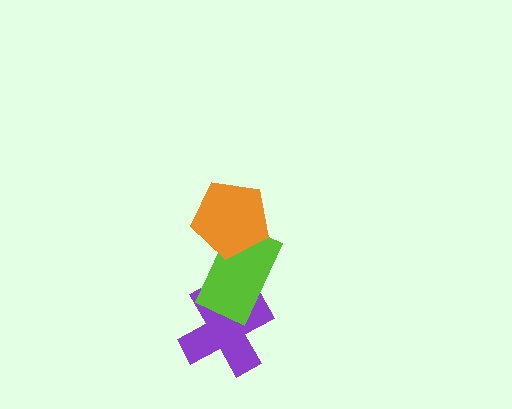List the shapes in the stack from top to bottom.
From top to bottom: the orange pentagon, the lime rectangle, the purple cross.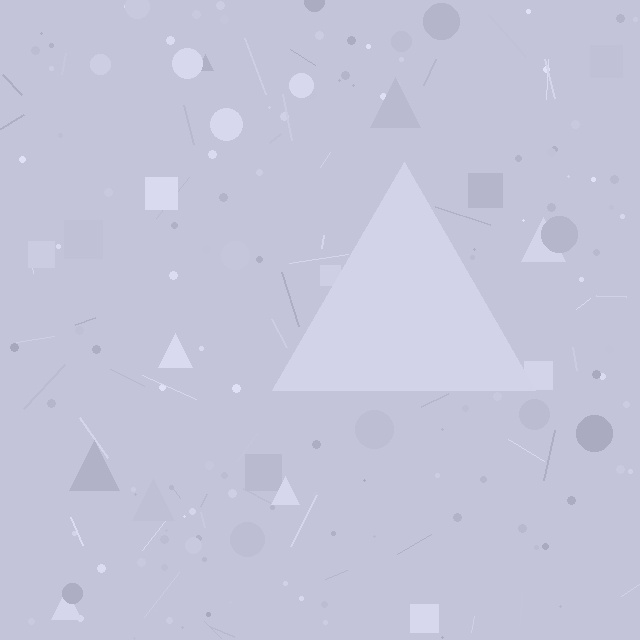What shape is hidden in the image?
A triangle is hidden in the image.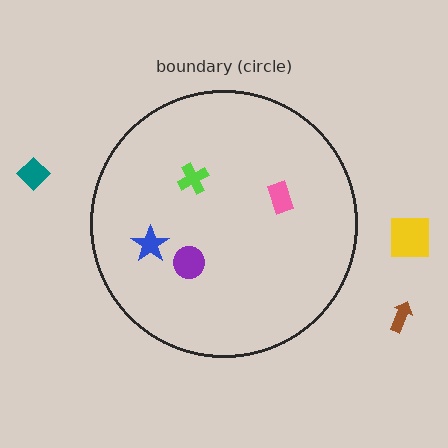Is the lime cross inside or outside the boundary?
Inside.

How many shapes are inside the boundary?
4 inside, 3 outside.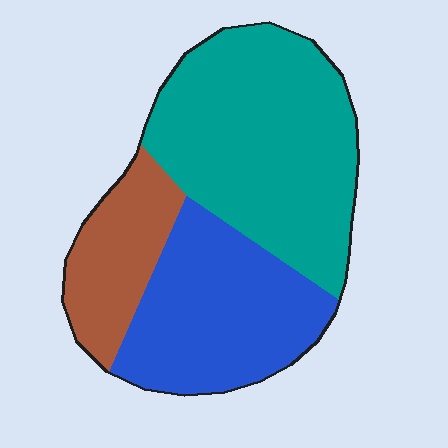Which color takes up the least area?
Brown, at roughly 20%.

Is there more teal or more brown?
Teal.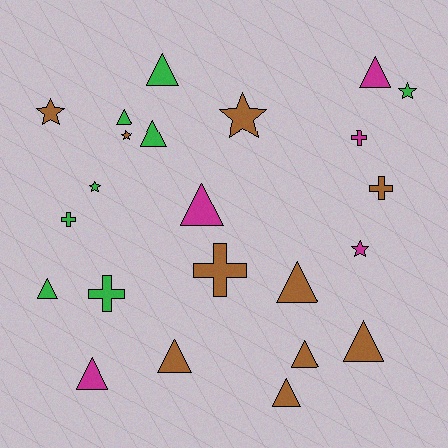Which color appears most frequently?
Brown, with 10 objects.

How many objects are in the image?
There are 23 objects.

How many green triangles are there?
There are 4 green triangles.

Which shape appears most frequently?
Triangle, with 12 objects.